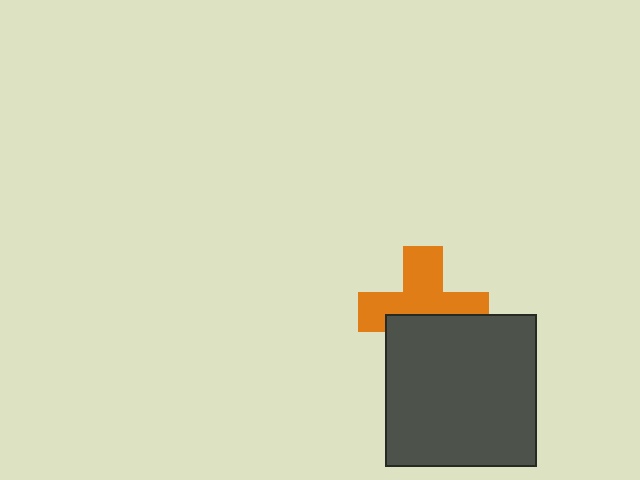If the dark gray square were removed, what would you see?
You would see the complete orange cross.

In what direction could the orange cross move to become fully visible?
The orange cross could move up. That would shift it out from behind the dark gray square entirely.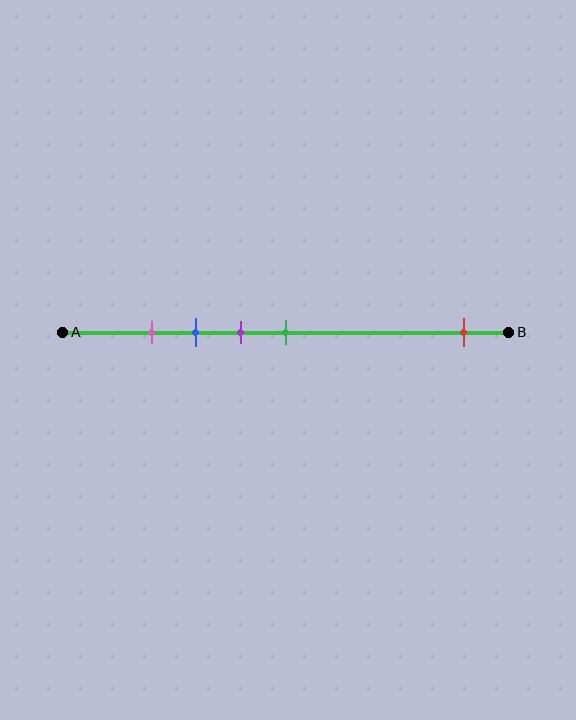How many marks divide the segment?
There are 5 marks dividing the segment.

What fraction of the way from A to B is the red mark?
The red mark is approximately 90% (0.9) of the way from A to B.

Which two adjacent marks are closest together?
The pink and blue marks are the closest adjacent pair.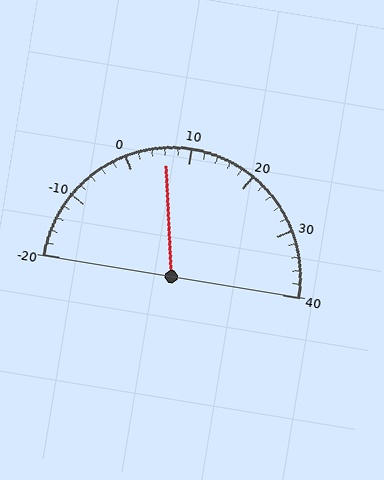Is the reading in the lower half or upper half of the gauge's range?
The reading is in the lower half of the range (-20 to 40).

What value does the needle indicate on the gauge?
The needle indicates approximately 6.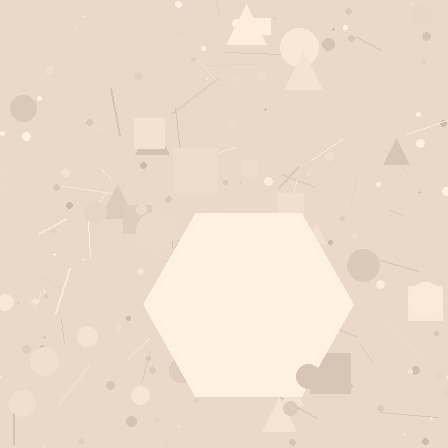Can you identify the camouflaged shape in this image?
The camouflaged shape is a hexagon.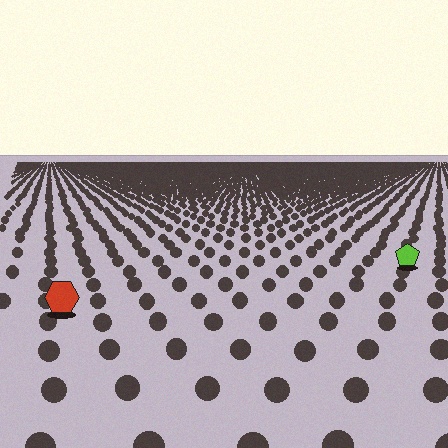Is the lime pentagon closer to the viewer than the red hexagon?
No. The red hexagon is closer — you can tell from the texture gradient: the ground texture is coarser near it.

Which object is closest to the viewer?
The red hexagon is closest. The texture marks near it are larger and more spread out.